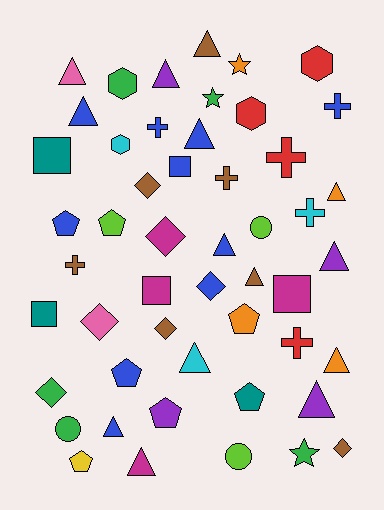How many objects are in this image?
There are 50 objects.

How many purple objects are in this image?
There are 4 purple objects.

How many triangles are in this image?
There are 14 triangles.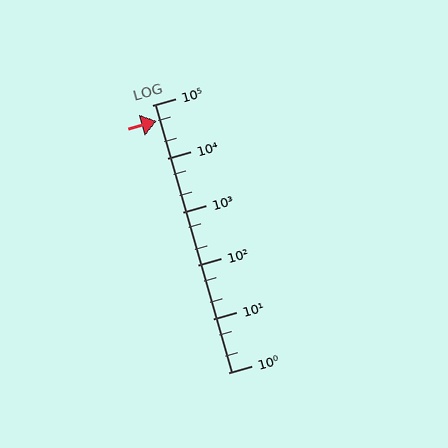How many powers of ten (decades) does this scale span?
The scale spans 5 decades, from 1 to 100000.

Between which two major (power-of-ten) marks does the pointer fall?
The pointer is between 10000 and 100000.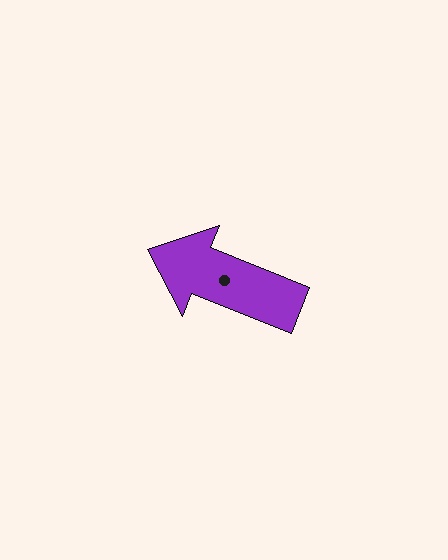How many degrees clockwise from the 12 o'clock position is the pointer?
Approximately 292 degrees.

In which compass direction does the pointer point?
West.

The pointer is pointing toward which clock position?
Roughly 10 o'clock.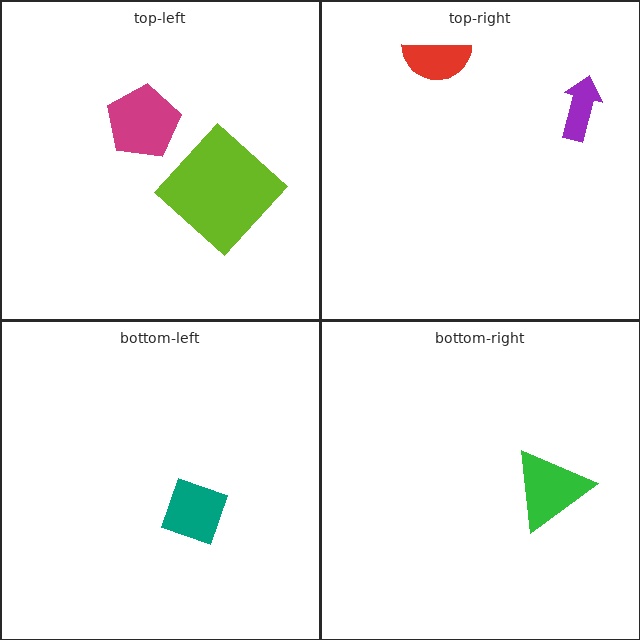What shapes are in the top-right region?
The red semicircle, the purple arrow.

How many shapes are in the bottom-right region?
1.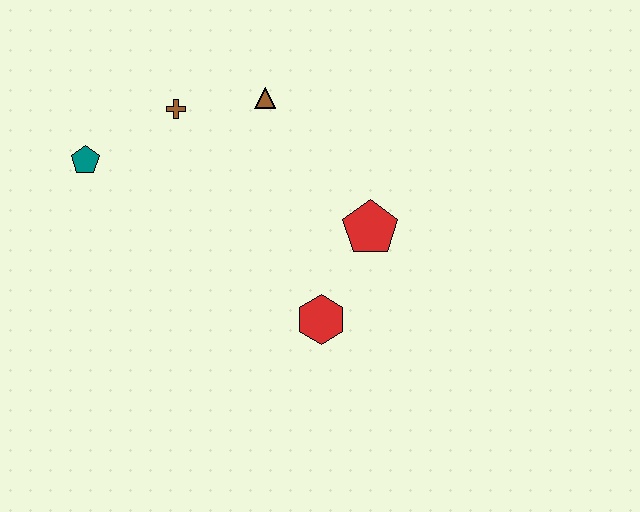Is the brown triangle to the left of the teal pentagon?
No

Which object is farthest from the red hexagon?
The teal pentagon is farthest from the red hexagon.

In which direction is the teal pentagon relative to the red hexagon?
The teal pentagon is to the left of the red hexagon.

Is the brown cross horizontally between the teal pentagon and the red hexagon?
Yes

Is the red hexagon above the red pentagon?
No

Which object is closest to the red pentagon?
The red hexagon is closest to the red pentagon.